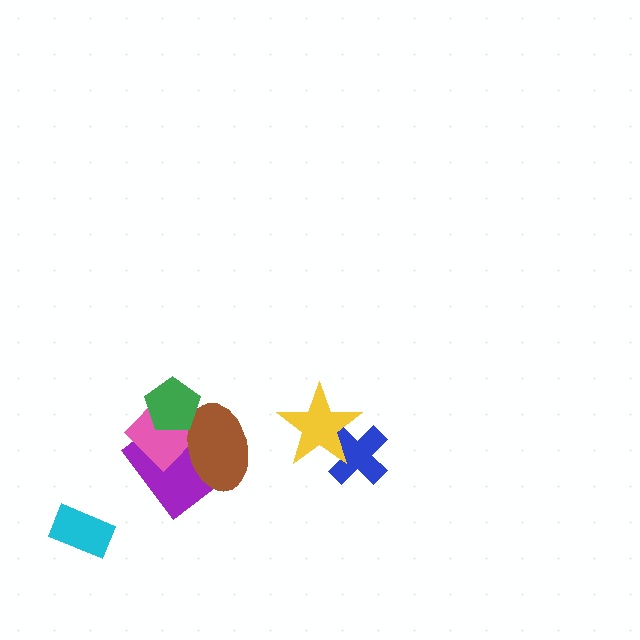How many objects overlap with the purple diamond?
3 objects overlap with the purple diamond.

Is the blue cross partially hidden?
Yes, it is partially covered by another shape.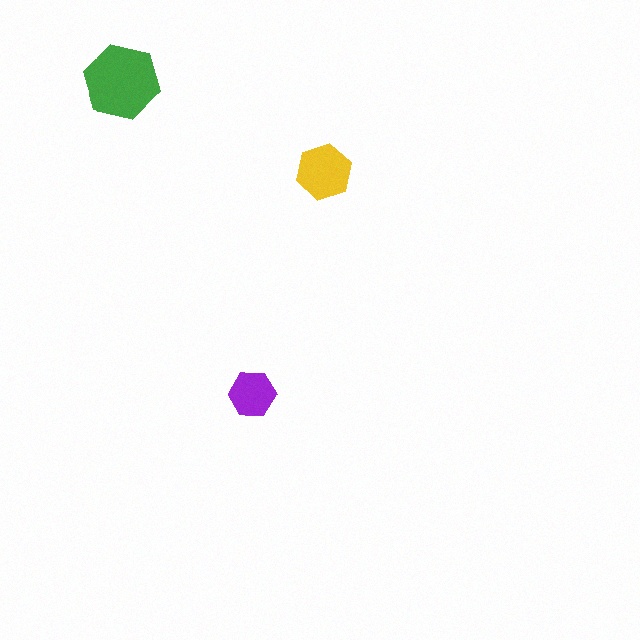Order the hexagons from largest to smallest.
the green one, the yellow one, the purple one.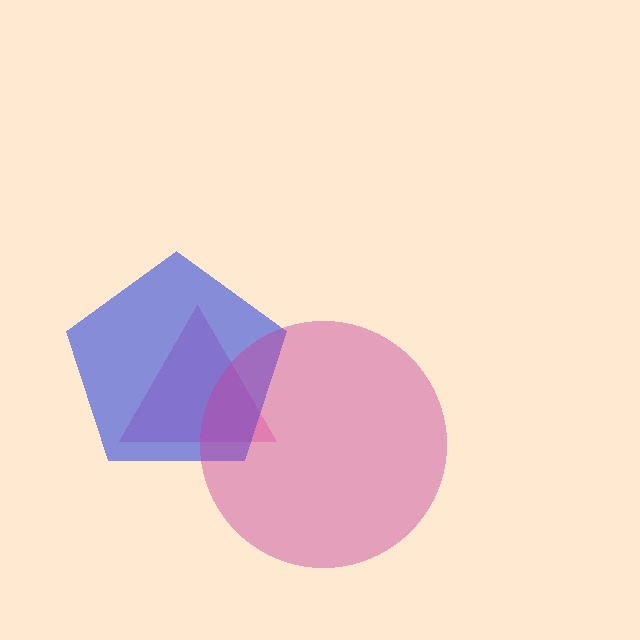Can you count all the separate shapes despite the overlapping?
Yes, there are 3 separate shapes.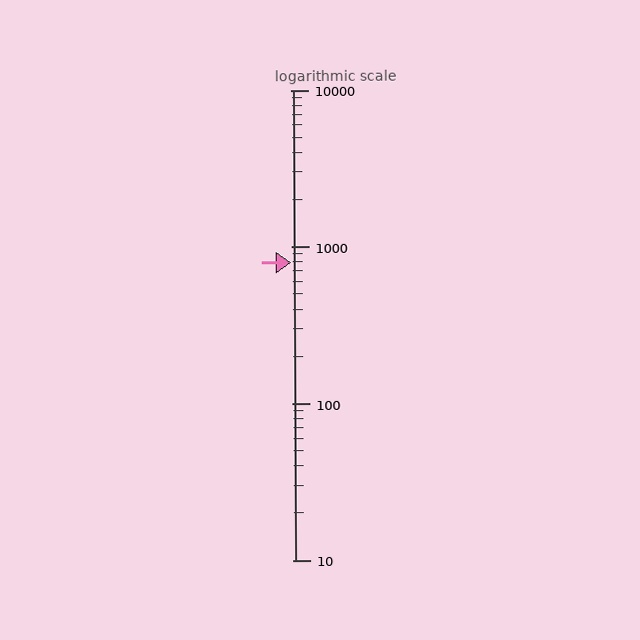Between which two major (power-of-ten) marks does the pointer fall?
The pointer is between 100 and 1000.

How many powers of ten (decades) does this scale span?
The scale spans 3 decades, from 10 to 10000.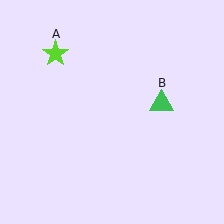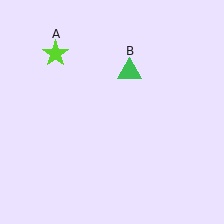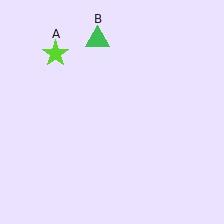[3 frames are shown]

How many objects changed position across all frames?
1 object changed position: green triangle (object B).